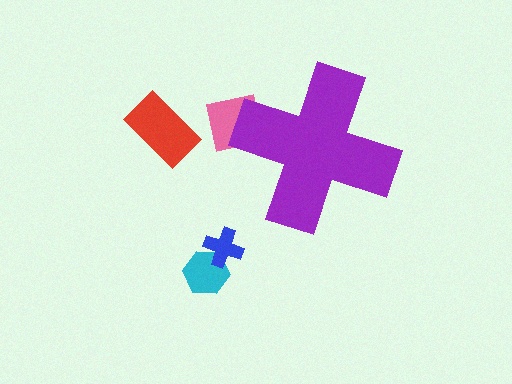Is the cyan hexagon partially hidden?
No, the cyan hexagon is fully visible.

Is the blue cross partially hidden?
No, the blue cross is fully visible.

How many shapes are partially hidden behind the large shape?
1 shape is partially hidden.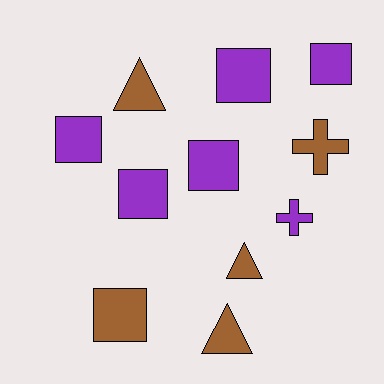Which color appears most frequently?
Purple, with 6 objects.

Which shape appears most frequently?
Square, with 6 objects.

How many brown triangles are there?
There are 3 brown triangles.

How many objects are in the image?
There are 11 objects.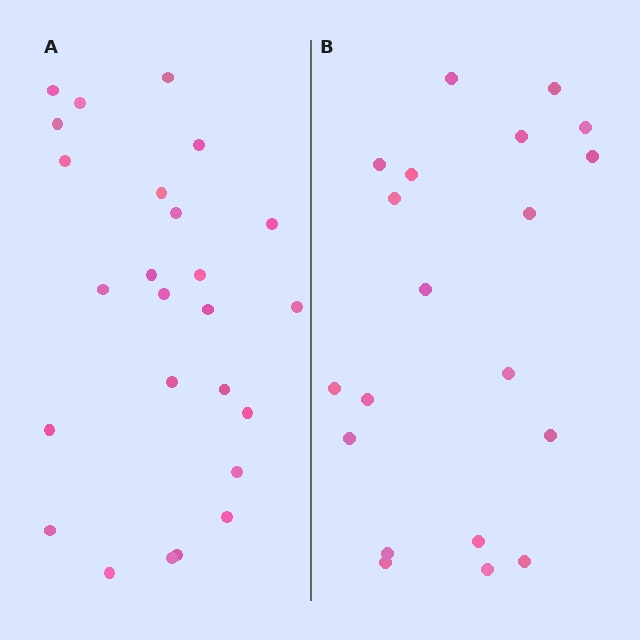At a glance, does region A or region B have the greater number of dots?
Region A (the left region) has more dots.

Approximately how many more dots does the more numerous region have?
Region A has about 5 more dots than region B.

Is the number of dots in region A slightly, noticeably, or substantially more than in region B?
Region A has noticeably more, but not dramatically so. The ratio is roughly 1.2 to 1.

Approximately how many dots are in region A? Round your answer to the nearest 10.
About 20 dots. (The exact count is 25, which rounds to 20.)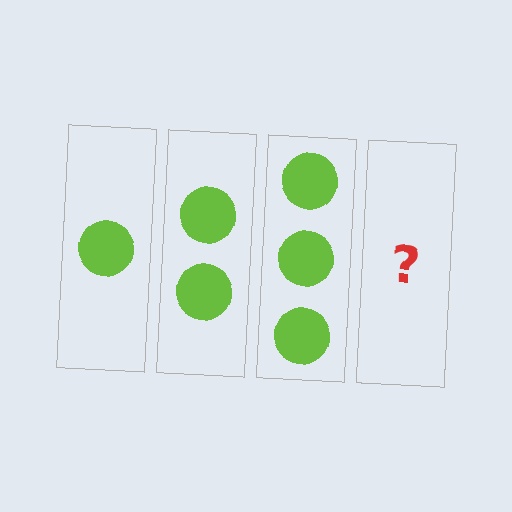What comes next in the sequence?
The next element should be 4 circles.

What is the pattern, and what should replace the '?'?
The pattern is that each step adds one more circle. The '?' should be 4 circles.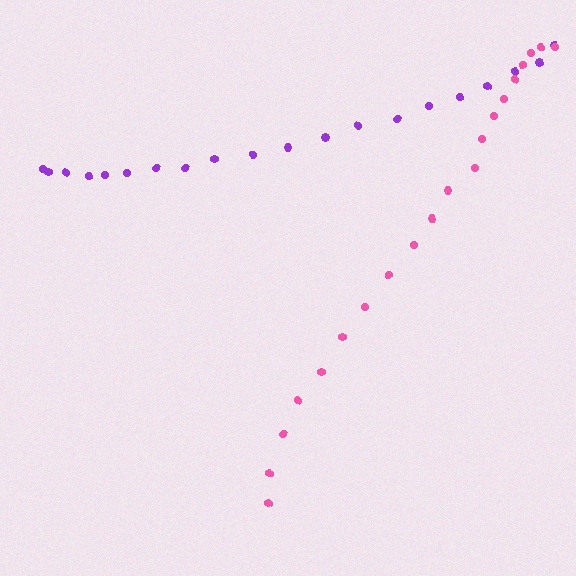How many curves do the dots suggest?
There are 2 distinct paths.